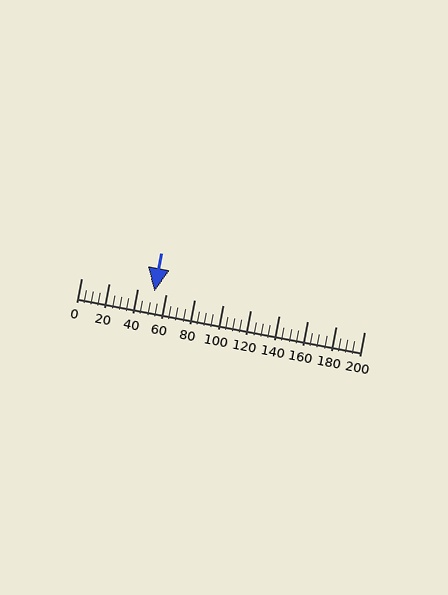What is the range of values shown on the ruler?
The ruler shows values from 0 to 200.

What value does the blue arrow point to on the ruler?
The blue arrow points to approximately 52.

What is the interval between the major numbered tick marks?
The major tick marks are spaced 20 units apart.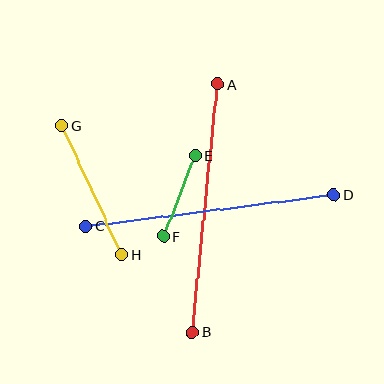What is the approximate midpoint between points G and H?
The midpoint is at approximately (92, 190) pixels.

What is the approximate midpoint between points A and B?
The midpoint is at approximately (205, 208) pixels.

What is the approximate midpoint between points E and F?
The midpoint is at approximately (179, 196) pixels.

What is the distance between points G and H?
The distance is approximately 142 pixels.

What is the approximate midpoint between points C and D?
The midpoint is at approximately (210, 211) pixels.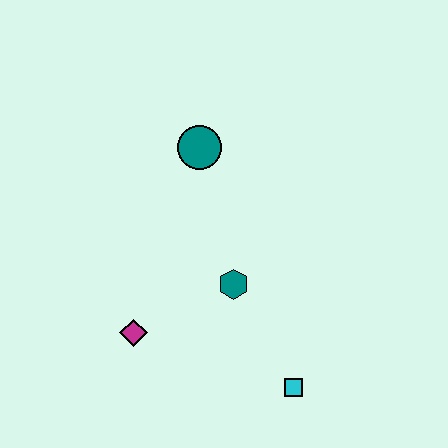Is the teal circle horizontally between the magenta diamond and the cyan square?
Yes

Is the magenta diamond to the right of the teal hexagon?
No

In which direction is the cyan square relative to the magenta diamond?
The cyan square is to the right of the magenta diamond.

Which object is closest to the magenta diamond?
The teal hexagon is closest to the magenta diamond.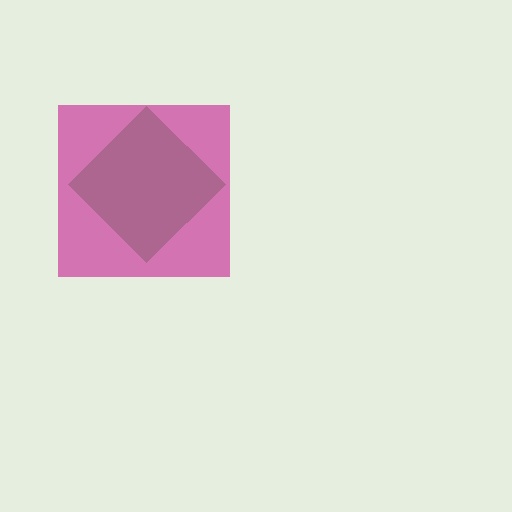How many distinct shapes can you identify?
There are 2 distinct shapes: a green diamond, a magenta square.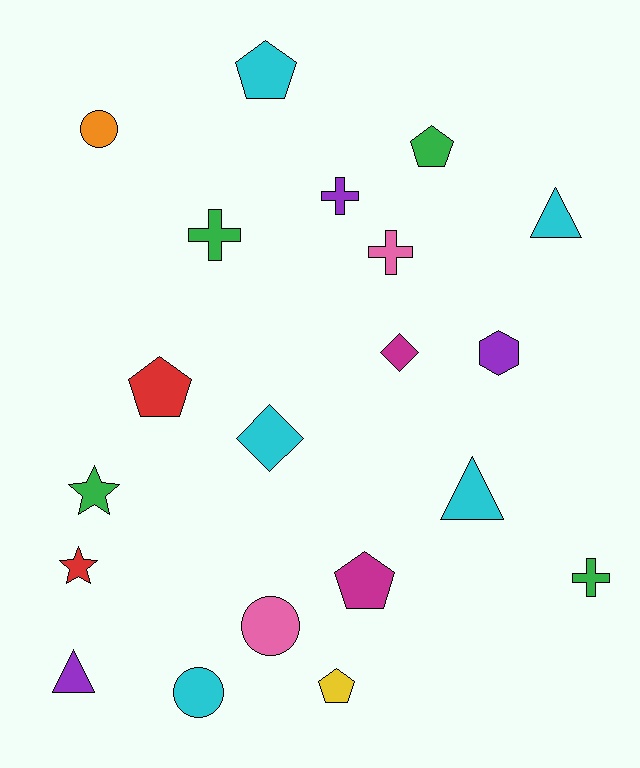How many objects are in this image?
There are 20 objects.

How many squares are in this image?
There are no squares.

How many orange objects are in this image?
There is 1 orange object.